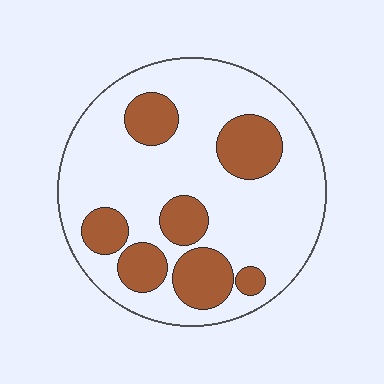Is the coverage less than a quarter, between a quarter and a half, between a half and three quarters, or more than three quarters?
Between a quarter and a half.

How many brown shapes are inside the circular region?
7.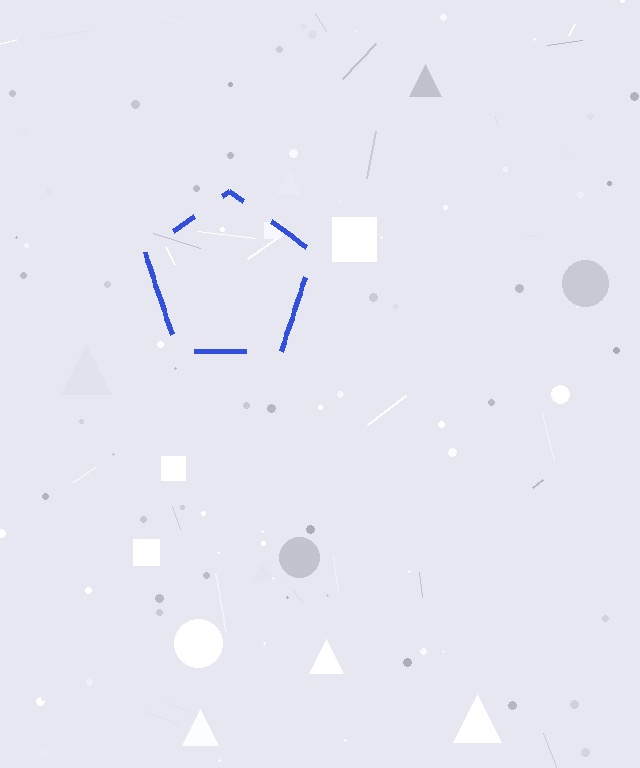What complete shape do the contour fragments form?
The contour fragments form a pentagon.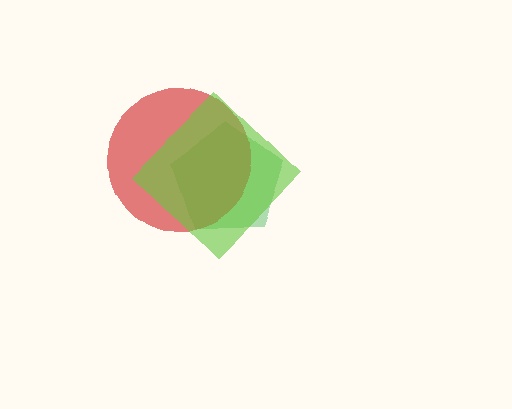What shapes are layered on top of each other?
The layered shapes are: a green pentagon, a red circle, a lime diamond.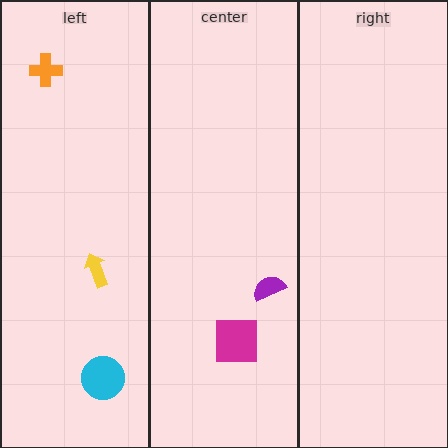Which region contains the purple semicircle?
The center region.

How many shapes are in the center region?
2.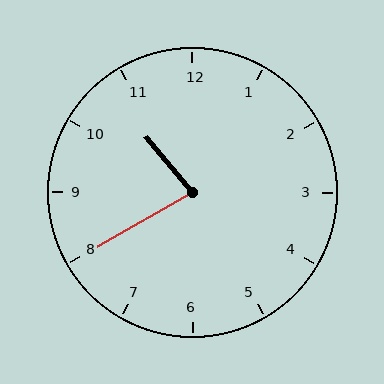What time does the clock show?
10:40.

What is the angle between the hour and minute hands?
Approximately 80 degrees.